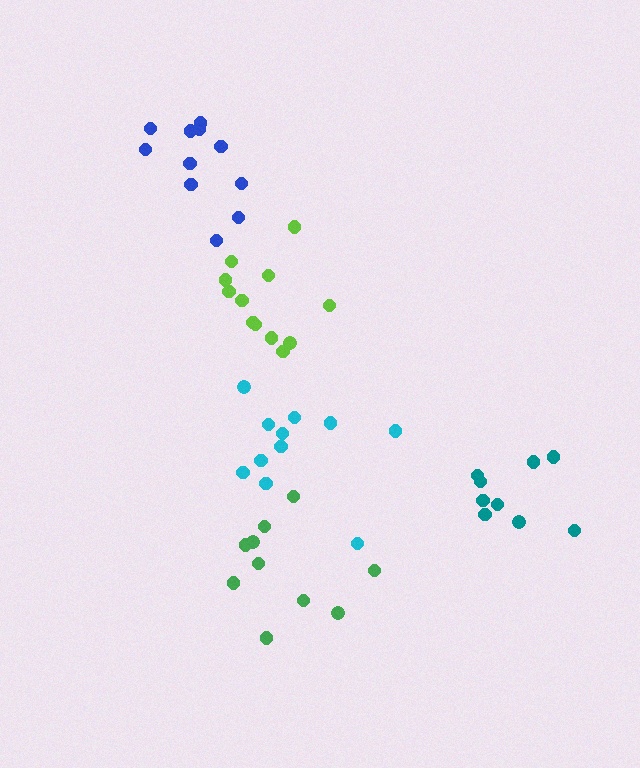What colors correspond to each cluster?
The clusters are colored: blue, lime, green, cyan, teal.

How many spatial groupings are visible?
There are 5 spatial groupings.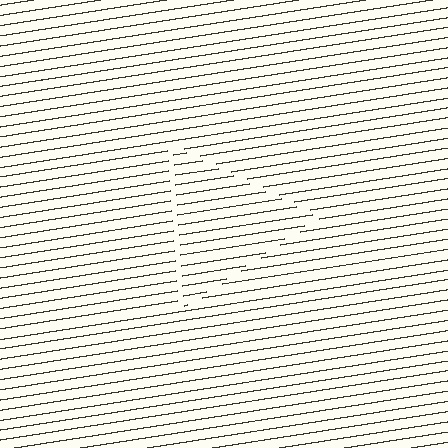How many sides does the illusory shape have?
3 sides — the line-ends trace a triangle.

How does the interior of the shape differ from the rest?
The interior of the shape contains the same grating, shifted by half a period — the contour is defined by the phase discontinuity where line-ends from the inner and outer gratings abut.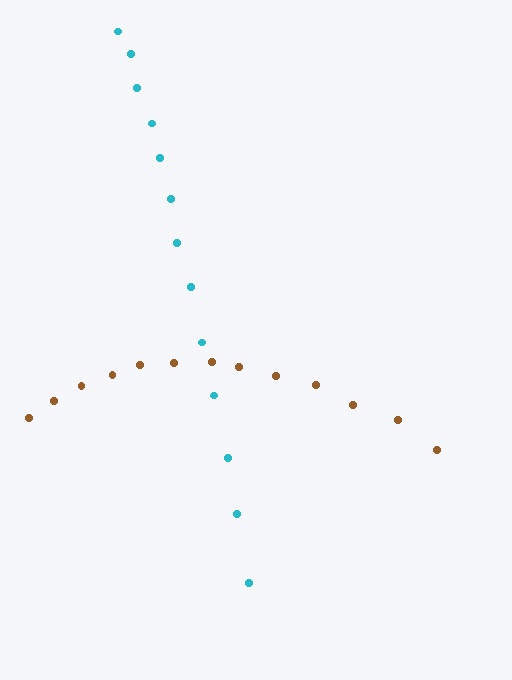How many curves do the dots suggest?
There are 2 distinct paths.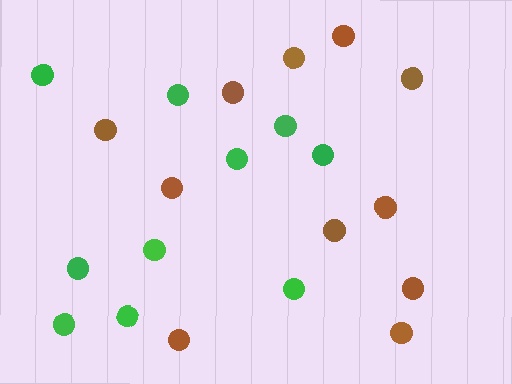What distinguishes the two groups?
There are 2 groups: one group of brown circles (11) and one group of green circles (10).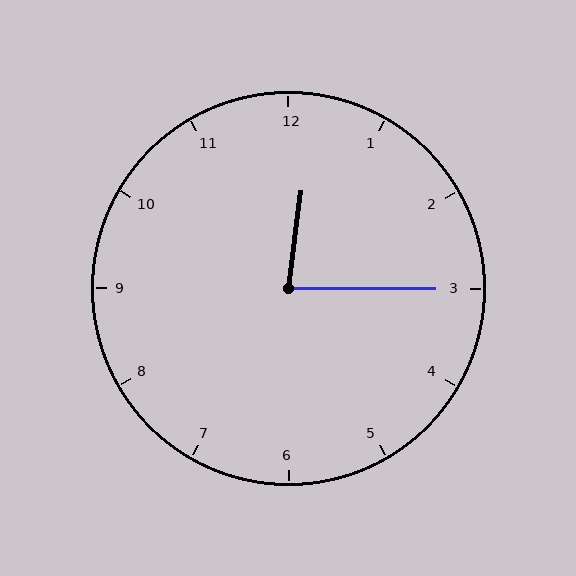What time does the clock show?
12:15.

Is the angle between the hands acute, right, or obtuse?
It is acute.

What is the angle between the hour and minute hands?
Approximately 82 degrees.